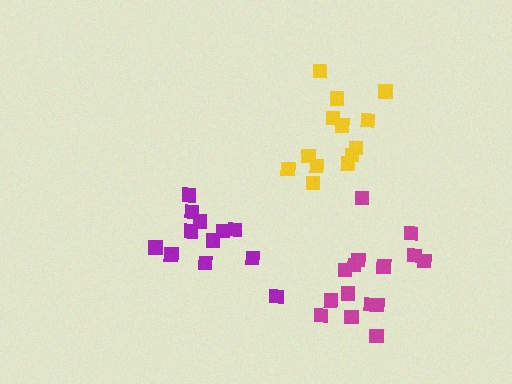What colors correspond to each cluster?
The clusters are colored: magenta, purple, yellow.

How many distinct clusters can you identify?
There are 3 distinct clusters.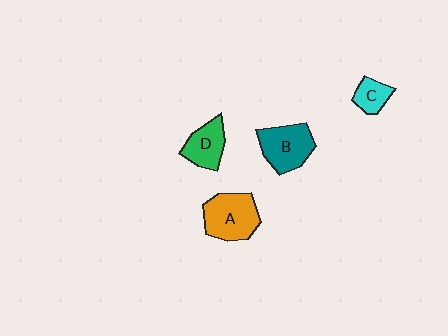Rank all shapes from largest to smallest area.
From largest to smallest: A (orange), B (teal), D (green), C (cyan).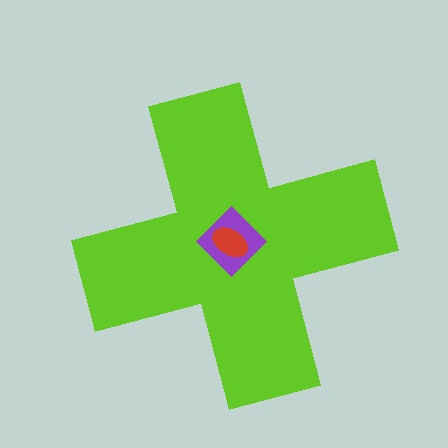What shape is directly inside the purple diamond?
The red ellipse.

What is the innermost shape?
The red ellipse.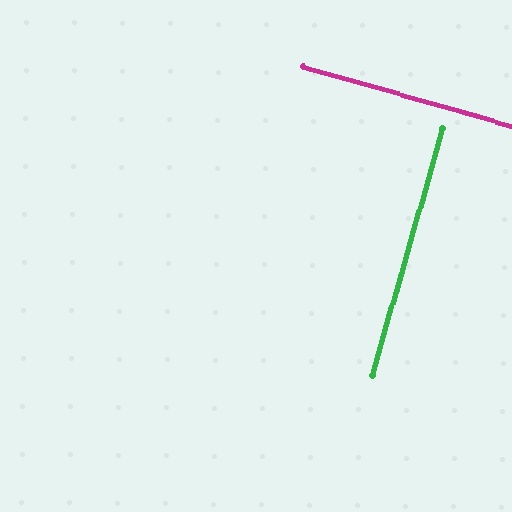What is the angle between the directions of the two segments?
Approximately 90 degrees.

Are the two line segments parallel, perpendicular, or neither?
Perpendicular — they meet at approximately 90°.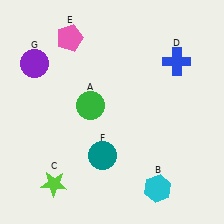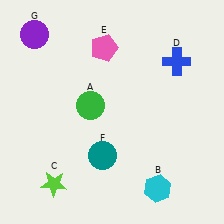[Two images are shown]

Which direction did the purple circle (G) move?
The purple circle (G) moved up.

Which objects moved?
The objects that moved are: the pink pentagon (E), the purple circle (G).